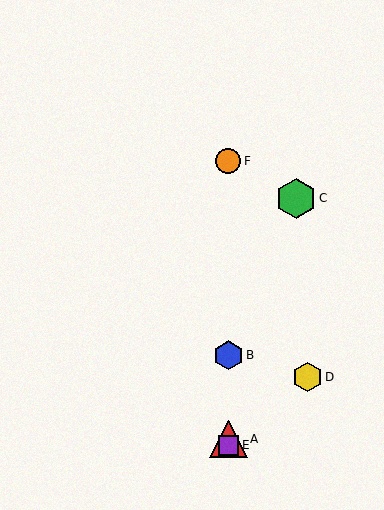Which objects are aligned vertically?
Objects A, B, E, F are aligned vertically.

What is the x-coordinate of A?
Object A is at x≈228.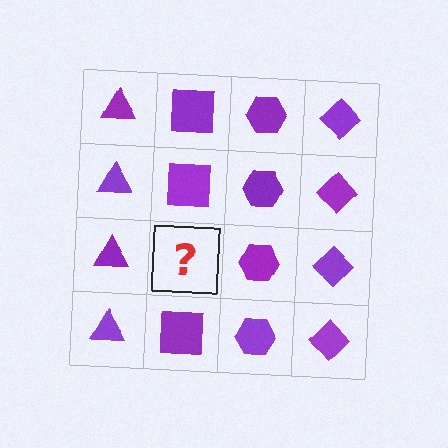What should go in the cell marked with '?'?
The missing cell should contain a purple square.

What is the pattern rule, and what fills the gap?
The rule is that each column has a consistent shape. The gap should be filled with a purple square.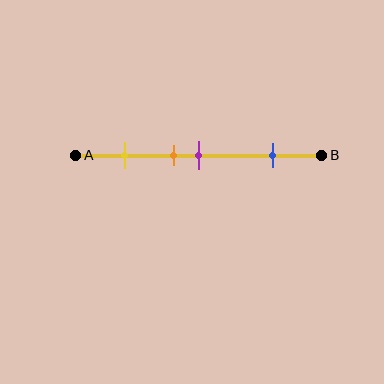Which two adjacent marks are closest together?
The orange and purple marks are the closest adjacent pair.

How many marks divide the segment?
There are 4 marks dividing the segment.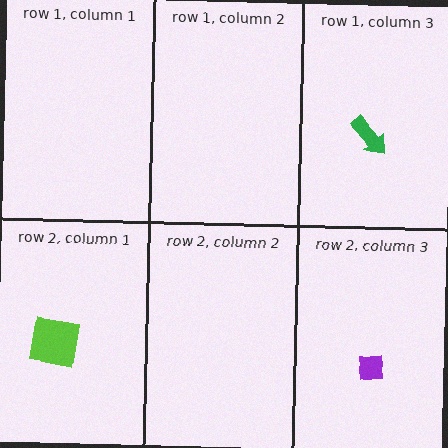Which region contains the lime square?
The row 2, column 1 region.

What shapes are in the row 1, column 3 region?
The green arrow.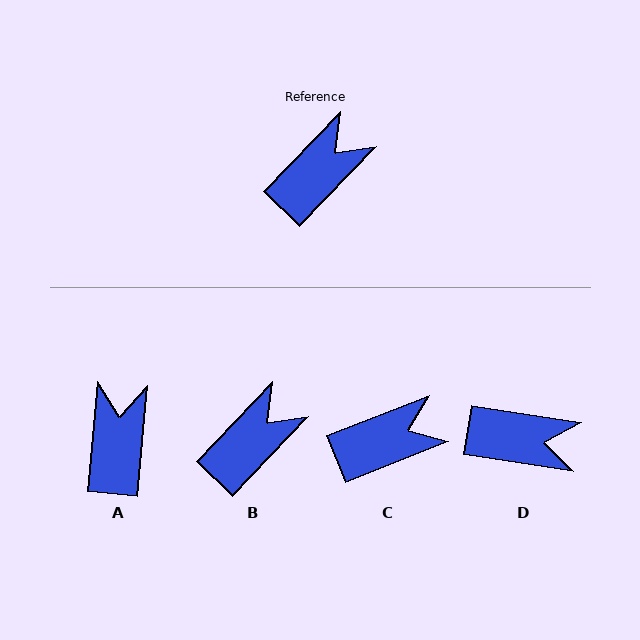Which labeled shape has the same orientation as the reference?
B.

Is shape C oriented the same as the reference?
No, it is off by about 25 degrees.